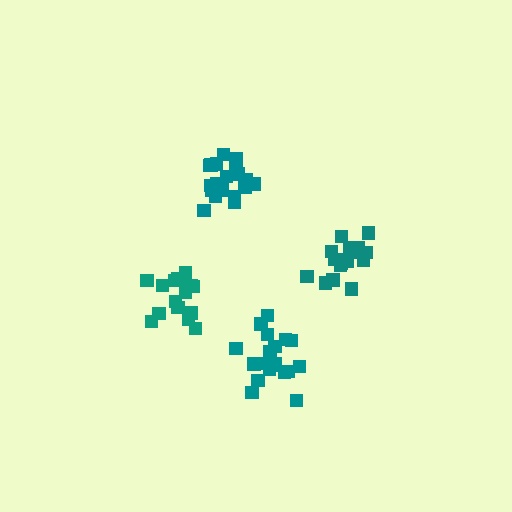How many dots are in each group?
Group 1: 19 dots, Group 2: 17 dots, Group 3: 19 dots, Group 4: 15 dots (70 total).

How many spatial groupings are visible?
There are 4 spatial groupings.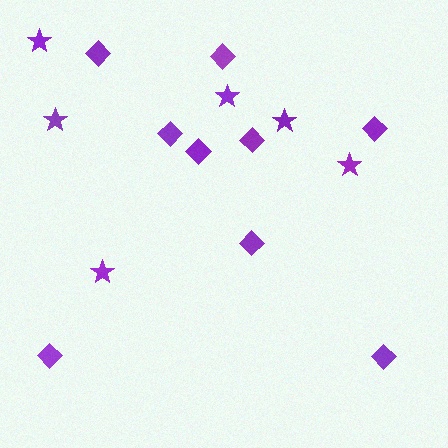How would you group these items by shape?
There are 2 groups: one group of diamonds (9) and one group of stars (6).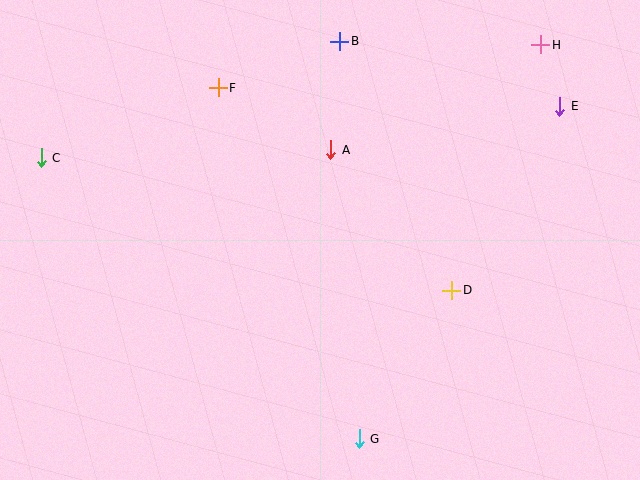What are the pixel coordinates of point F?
Point F is at (218, 88).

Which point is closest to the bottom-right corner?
Point D is closest to the bottom-right corner.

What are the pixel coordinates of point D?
Point D is at (452, 290).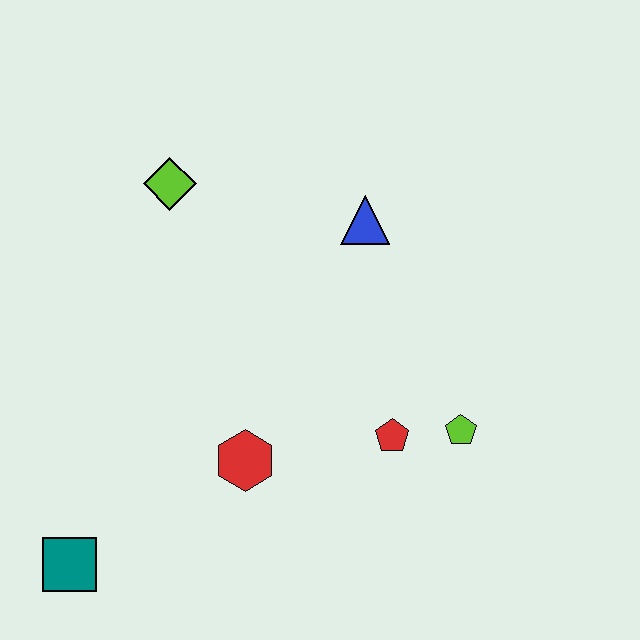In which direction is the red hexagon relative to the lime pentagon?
The red hexagon is to the left of the lime pentagon.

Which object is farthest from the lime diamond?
The teal square is farthest from the lime diamond.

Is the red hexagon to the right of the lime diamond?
Yes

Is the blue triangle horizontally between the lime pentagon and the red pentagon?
No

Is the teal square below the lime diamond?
Yes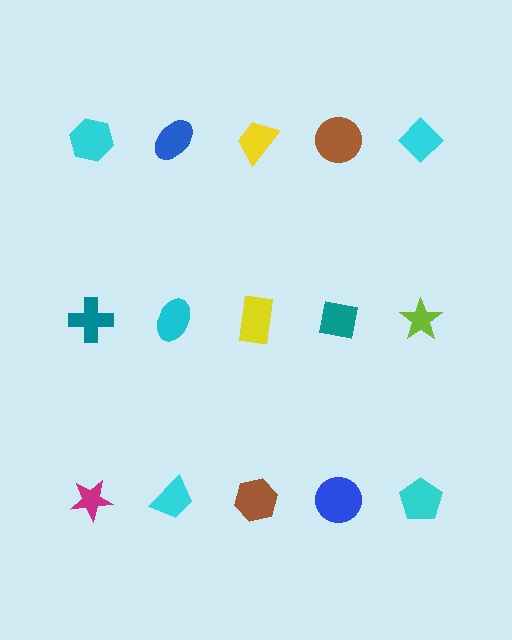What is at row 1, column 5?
A cyan diamond.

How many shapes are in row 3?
5 shapes.